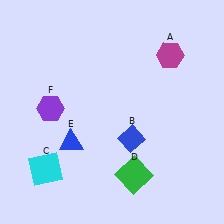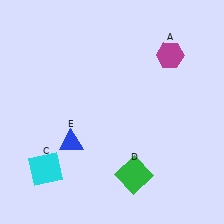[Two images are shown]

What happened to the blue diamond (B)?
The blue diamond (B) was removed in Image 2. It was in the bottom-right area of Image 1.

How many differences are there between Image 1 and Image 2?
There are 2 differences between the two images.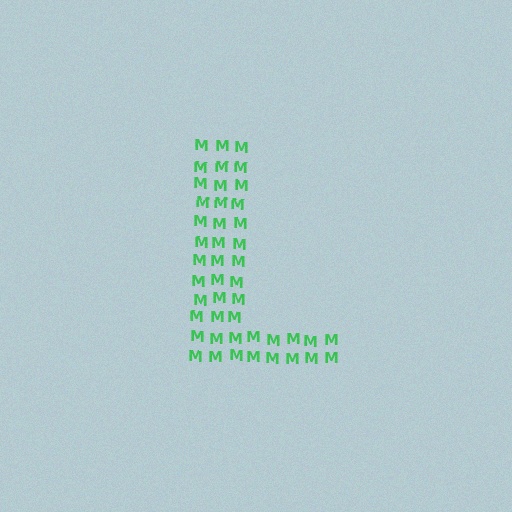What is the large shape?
The large shape is the letter L.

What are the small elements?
The small elements are letter M's.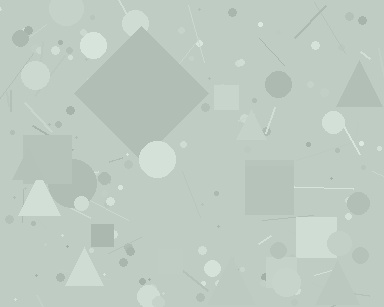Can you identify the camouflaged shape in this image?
The camouflaged shape is a diamond.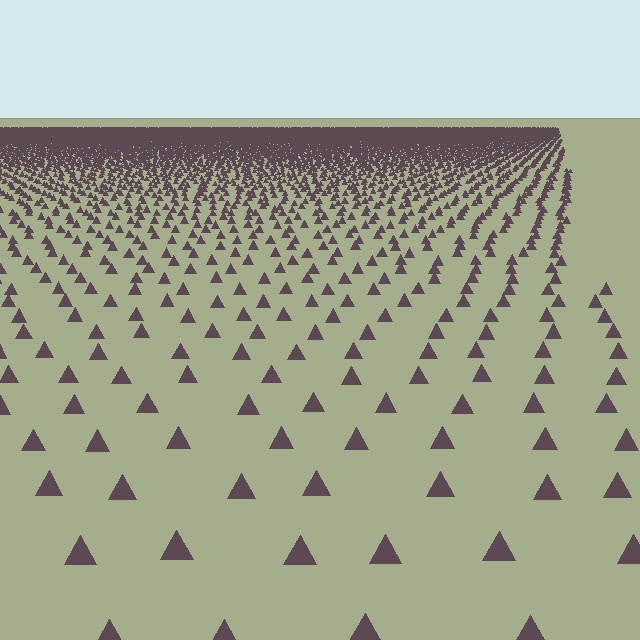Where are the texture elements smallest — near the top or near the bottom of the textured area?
Near the top.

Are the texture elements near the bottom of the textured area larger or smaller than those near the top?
Larger. Near the bottom, elements are closer to the viewer and appear at a bigger on-screen size.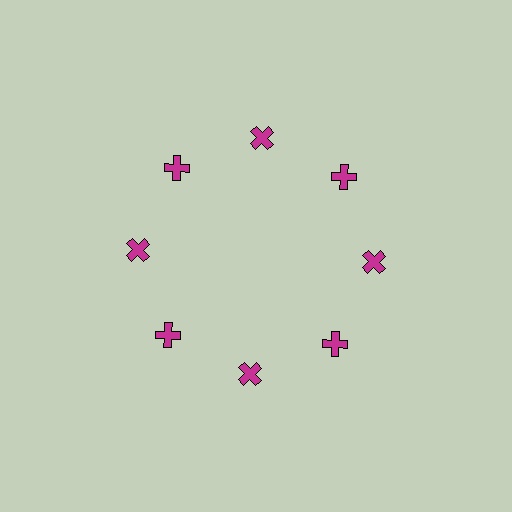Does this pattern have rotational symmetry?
Yes, this pattern has 8-fold rotational symmetry. It looks the same after rotating 45 degrees around the center.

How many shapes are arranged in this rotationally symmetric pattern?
There are 8 shapes, arranged in 8 groups of 1.